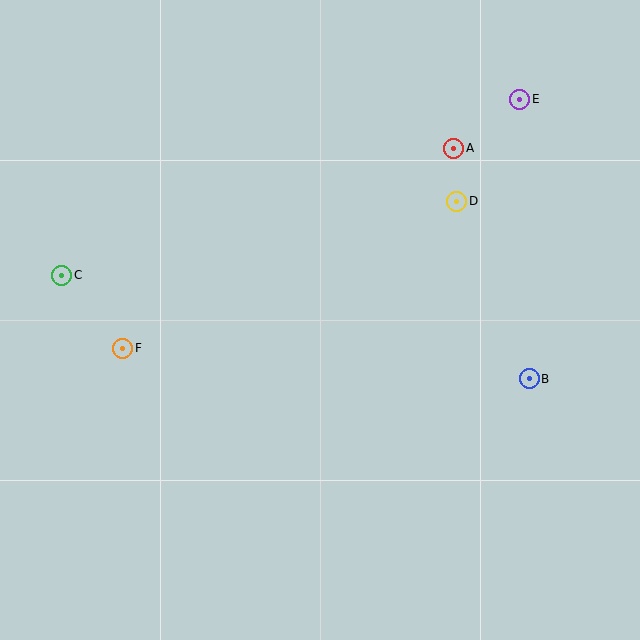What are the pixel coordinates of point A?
Point A is at (454, 148).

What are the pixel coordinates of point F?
Point F is at (123, 348).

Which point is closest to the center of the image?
Point D at (457, 201) is closest to the center.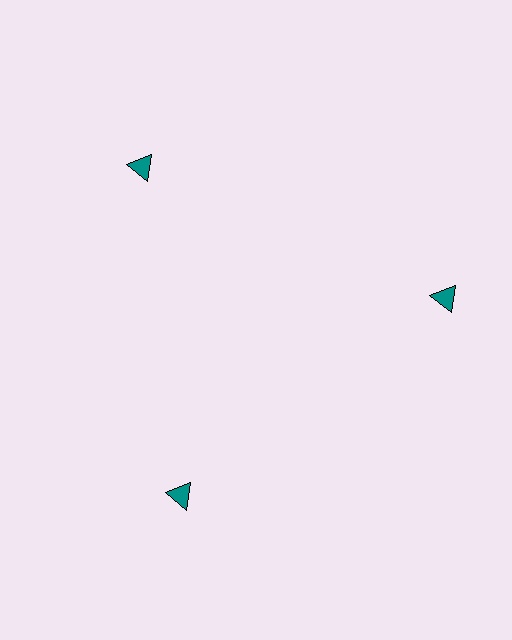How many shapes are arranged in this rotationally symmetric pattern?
There are 3 shapes, arranged in 3 groups of 1.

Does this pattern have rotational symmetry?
Yes, this pattern has 3-fold rotational symmetry. It looks the same after rotating 120 degrees around the center.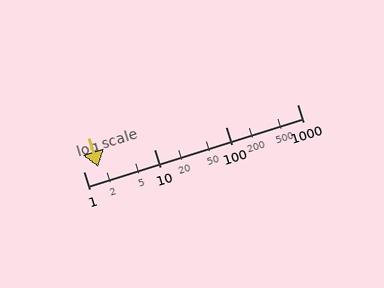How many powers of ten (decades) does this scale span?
The scale spans 3 decades, from 1 to 1000.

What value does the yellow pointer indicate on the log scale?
The pointer indicates approximately 1.6.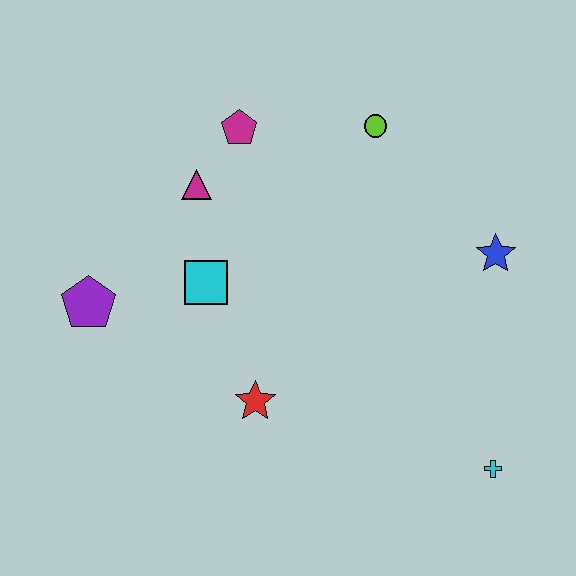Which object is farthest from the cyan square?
The cyan cross is farthest from the cyan square.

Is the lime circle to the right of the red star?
Yes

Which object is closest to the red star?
The cyan square is closest to the red star.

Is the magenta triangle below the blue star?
No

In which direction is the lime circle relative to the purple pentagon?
The lime circle is to the right of the purple pentagon.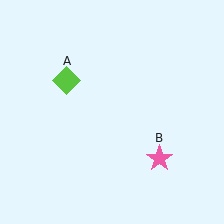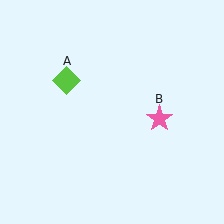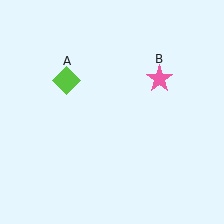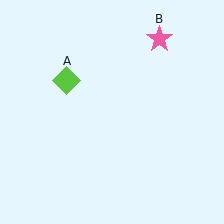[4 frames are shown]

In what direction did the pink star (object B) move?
The pink star (object B) moved up.